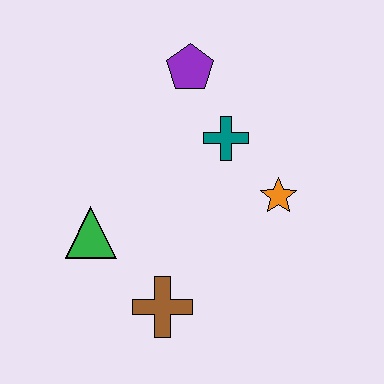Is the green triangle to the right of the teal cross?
No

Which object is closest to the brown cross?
The green triangle is closest to the brown cross.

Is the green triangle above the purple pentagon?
No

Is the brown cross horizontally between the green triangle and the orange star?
Yes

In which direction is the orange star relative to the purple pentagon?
The orange star is below the purple pentagon.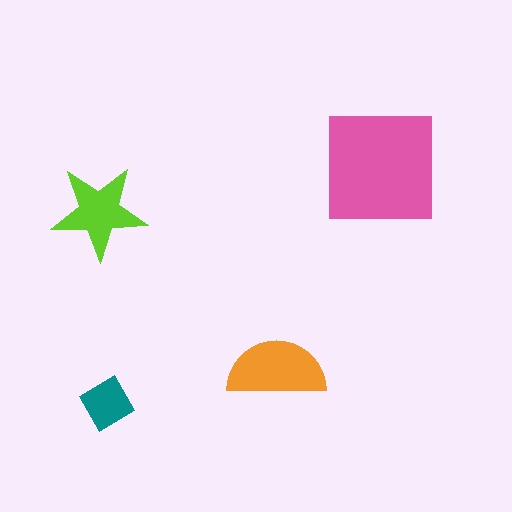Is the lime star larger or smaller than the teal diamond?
Larger.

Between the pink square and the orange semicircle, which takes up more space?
The pink square.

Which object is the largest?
The pink square.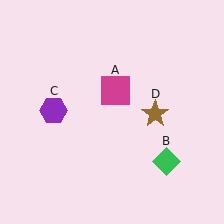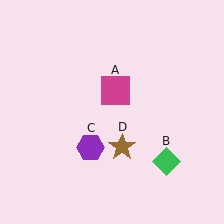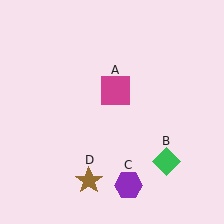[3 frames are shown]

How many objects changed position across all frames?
2 objects changed position: purple hexagon (object C), brown star (object D).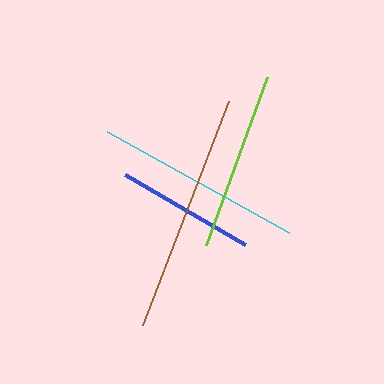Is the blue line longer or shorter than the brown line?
The brown line is longer than the blue line.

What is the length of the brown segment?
The brown segment is approximately 240 pixels long.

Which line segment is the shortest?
The blue line is the shortest at approximately 138 pixels.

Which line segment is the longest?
The brown line is the longest at approximately 240 pixels.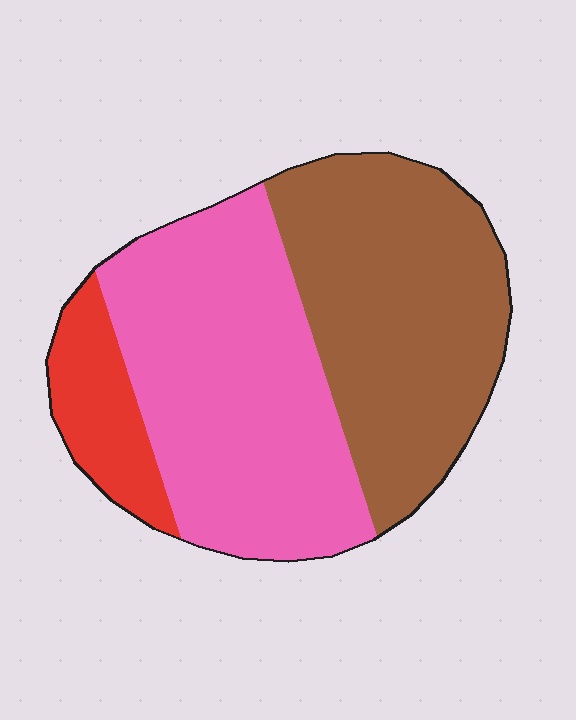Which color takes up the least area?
Red, at roughly 10%.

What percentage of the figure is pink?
Pink takes up between a third and a half of the figure.